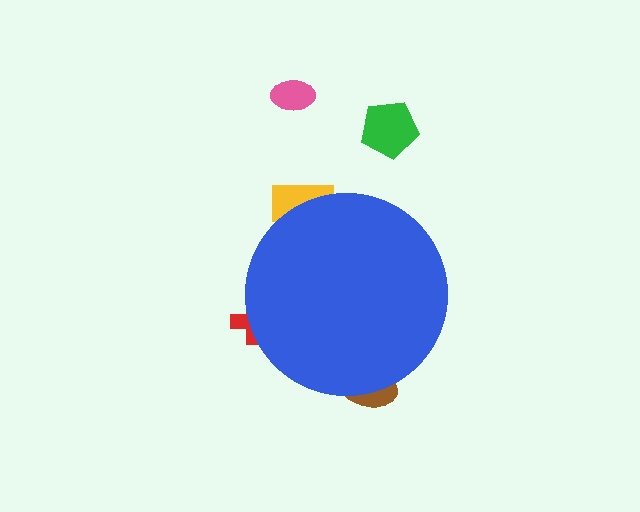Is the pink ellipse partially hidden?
No, the pink ellipse is fully visible.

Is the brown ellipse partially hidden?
Yes, the brown ellipse is partially hidden behind the blue circle.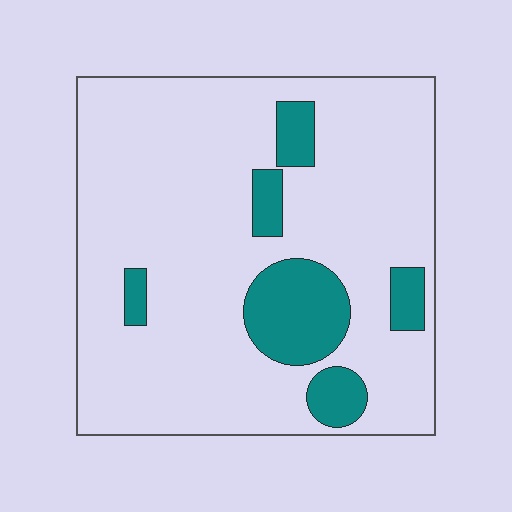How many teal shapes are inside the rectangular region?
6.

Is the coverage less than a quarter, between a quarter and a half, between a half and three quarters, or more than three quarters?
Less than a quarter.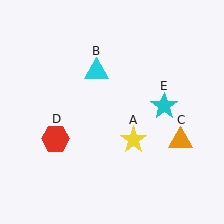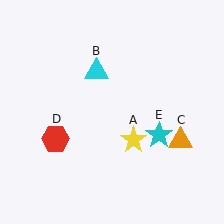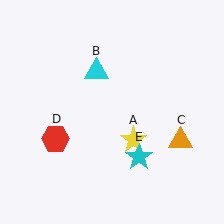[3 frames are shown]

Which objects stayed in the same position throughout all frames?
Yellow star (object A) and cyan triangle (object B) and orange triangle (object C) and red hexagon (object D) remained stationary.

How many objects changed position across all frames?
1 object changed position: cyan star (object E).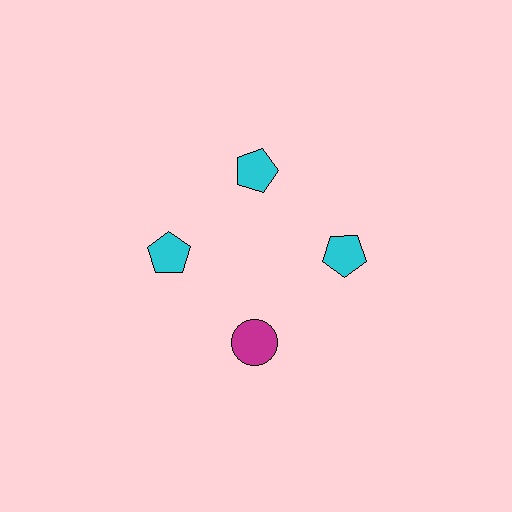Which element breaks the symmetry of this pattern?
The magenta circle at roughly the 6 o'clock position breaks the symmetry. All other shapes are cyan pentagons.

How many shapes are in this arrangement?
There are 4 shapes arranged in a ring pattern.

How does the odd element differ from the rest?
It differs in both color (magenta instead of cyan) and shape (circle instead of pentagon).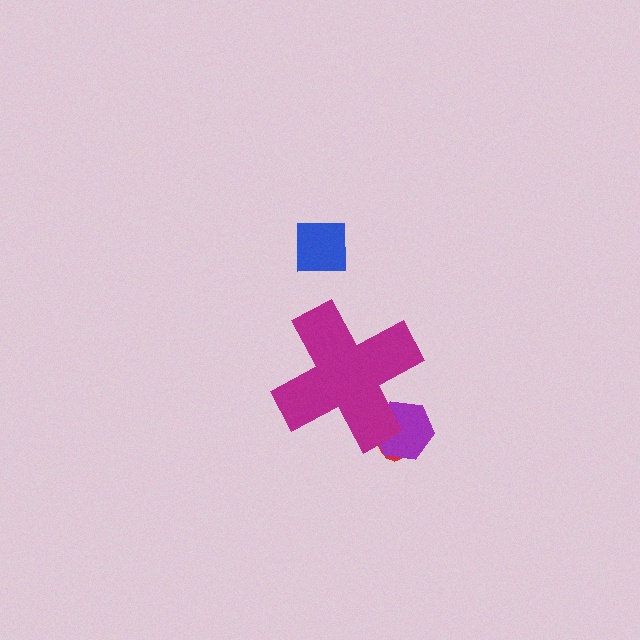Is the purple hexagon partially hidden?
Yes, the purple hexagon is partially hidden behind the magenta cross.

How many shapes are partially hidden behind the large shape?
2 shapes are partially hidden.